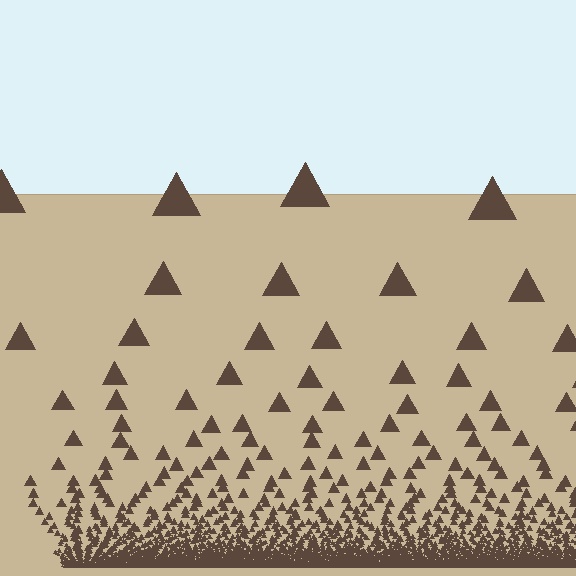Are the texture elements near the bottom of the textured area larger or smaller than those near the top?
Smaller. The gradient is inverted — elements near the bottom are smaller and denser.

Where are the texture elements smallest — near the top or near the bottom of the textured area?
Near the bottom.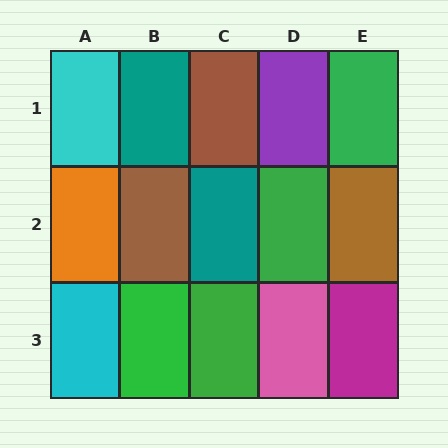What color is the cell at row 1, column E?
Green.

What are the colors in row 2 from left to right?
Orange, brown, teal, green, brown.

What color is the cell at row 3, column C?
Green.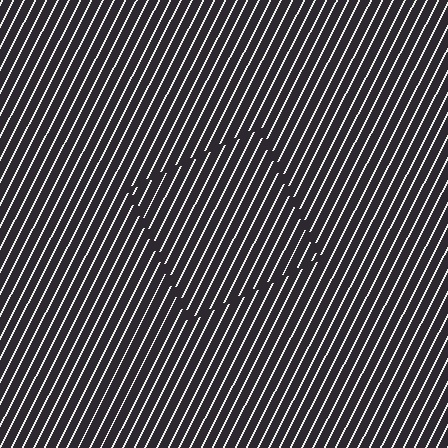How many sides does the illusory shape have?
4 sides — the line-ends trace a square.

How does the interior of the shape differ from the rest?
The interior of the shape contains the same grating, shifted by half a period — the contour is defined by the phase discontinuity where line-ends from the inner and outer gratings abut.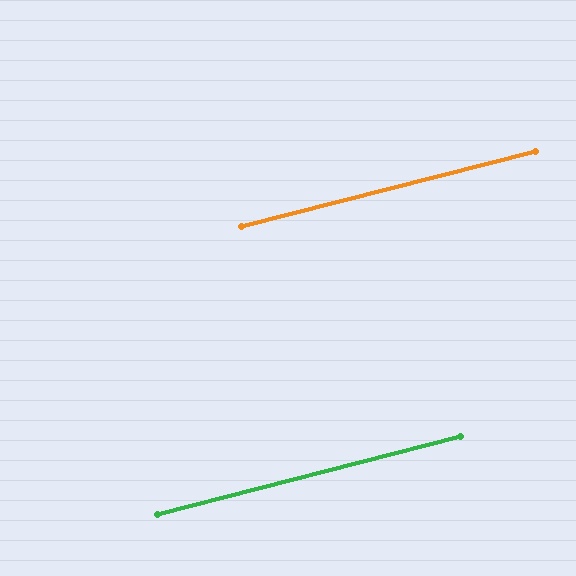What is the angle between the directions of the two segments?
Approximately 0 degrees.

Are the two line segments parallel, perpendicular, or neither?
Parallel — their directions differ by only 0.1°.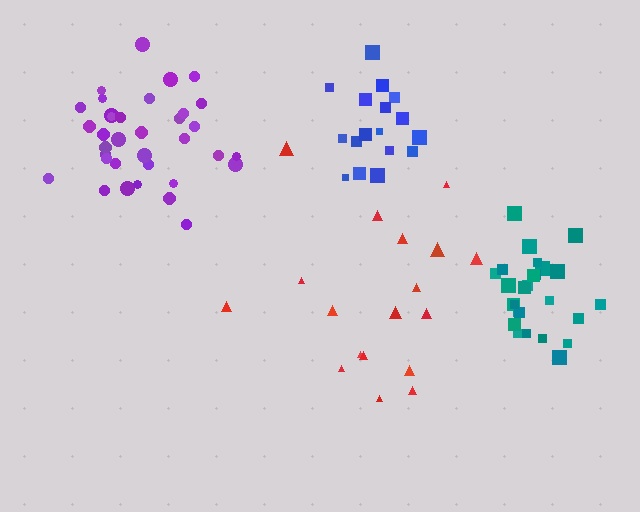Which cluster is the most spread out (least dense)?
Red.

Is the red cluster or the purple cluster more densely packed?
Purple.